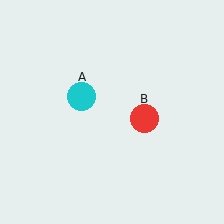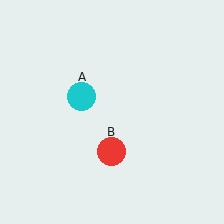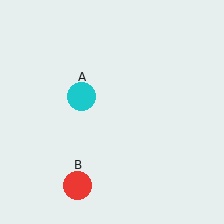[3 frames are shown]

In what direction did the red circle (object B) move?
The red circle (object B) moved down and to the left.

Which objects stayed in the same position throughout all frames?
Cyan circle (object A) remained stationary.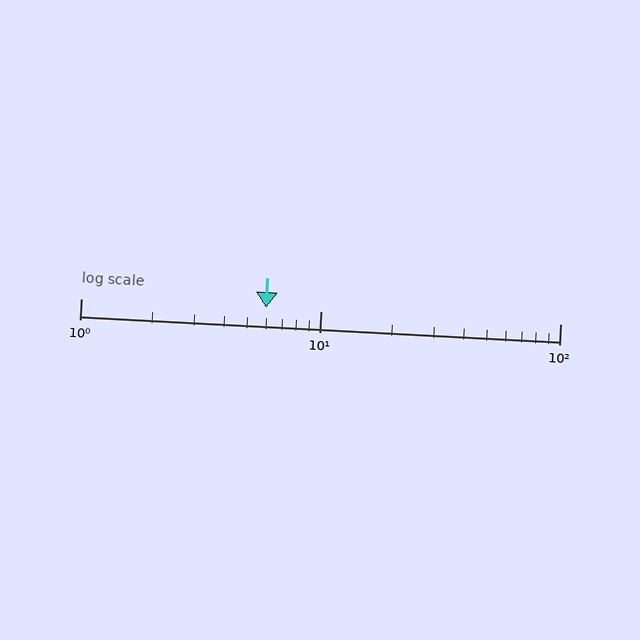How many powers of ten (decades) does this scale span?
The scale spans 2 decades, from 1 to 100.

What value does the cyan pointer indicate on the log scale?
The pointer indicates approximately 5.9.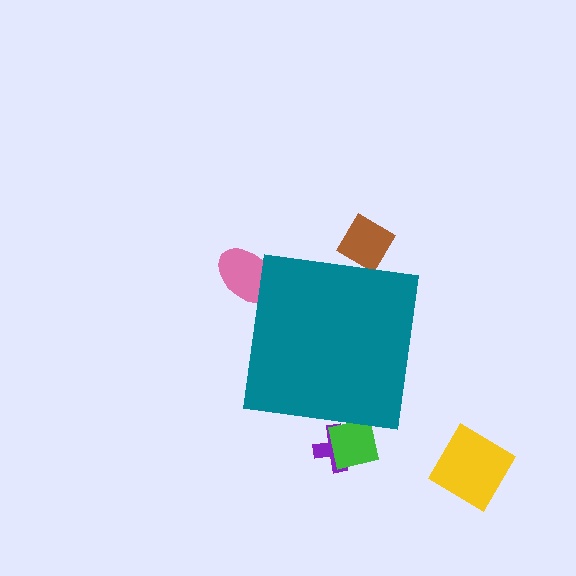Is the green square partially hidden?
Yes, the green square is partially hidden behind the teal square.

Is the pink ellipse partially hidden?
Yes, the pink ellipse is partially hidden behind the teal square.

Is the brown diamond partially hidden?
Yes, the brown diamond is partially hidden behind the teal square.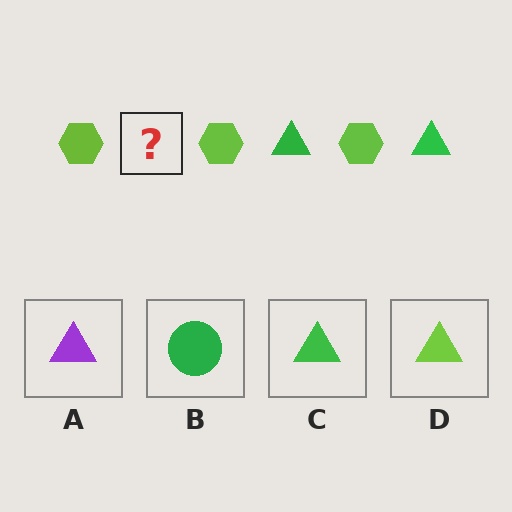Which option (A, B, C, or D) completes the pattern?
C.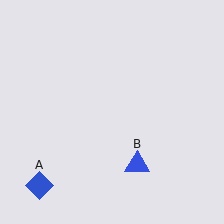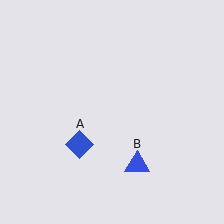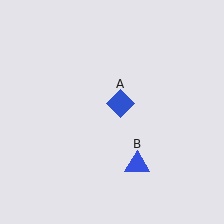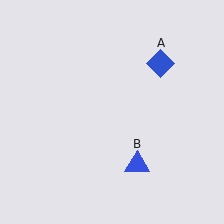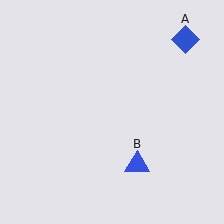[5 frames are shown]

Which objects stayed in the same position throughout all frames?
Blue triangle (object B) remained stationary.